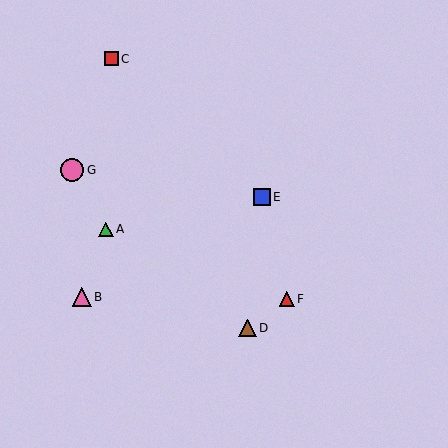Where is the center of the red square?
The center of the red square is at (111, 59).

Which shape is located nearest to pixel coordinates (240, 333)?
The brown triangle (labeled D) at (247, 328) is nearest to that location.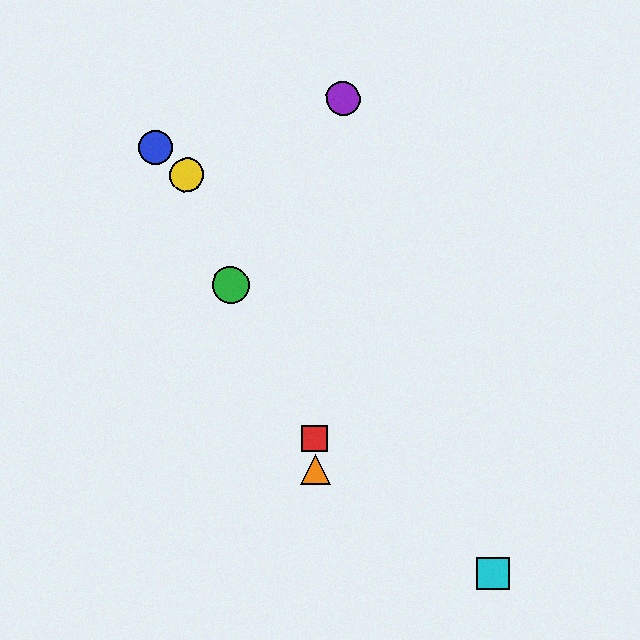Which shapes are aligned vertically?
The red square, the orange triangle are aligned vertically.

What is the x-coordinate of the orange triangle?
The orange triangle is at x≈315.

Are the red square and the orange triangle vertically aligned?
Yes, both are at x≈315.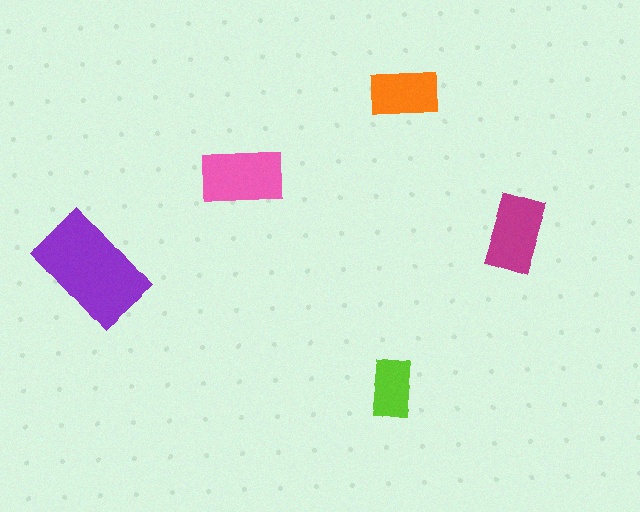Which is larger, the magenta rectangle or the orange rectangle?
The magenta one.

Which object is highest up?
The orange rectangle is topmost.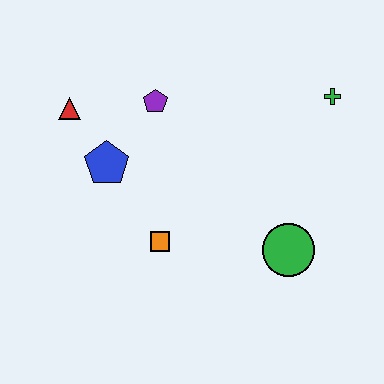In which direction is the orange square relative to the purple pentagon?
The orange square is below the purple pentagon.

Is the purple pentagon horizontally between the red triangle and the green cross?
Yes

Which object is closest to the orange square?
The blue pentagon is closest to the orange square.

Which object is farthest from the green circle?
The red triangle is farthest from the green circle.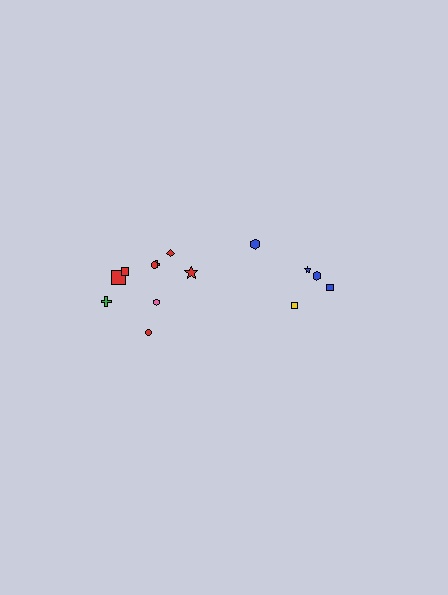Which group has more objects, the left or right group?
The left group.